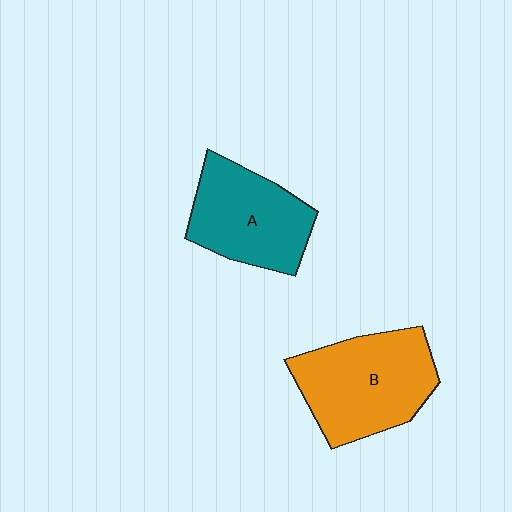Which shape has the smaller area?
Shape A (teal).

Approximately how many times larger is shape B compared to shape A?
Approximately 1.2 times.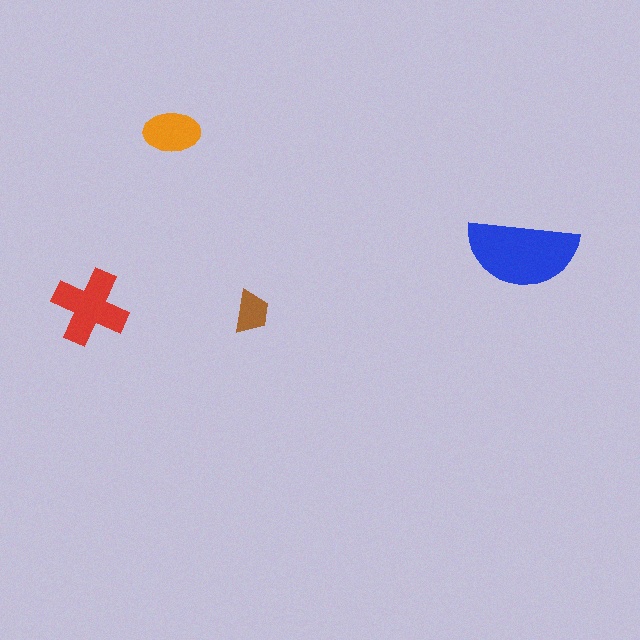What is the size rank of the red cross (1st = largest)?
2nd.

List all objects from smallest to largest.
The brown trapezoid, the orange ellipse, the red cross, the blue semicircle.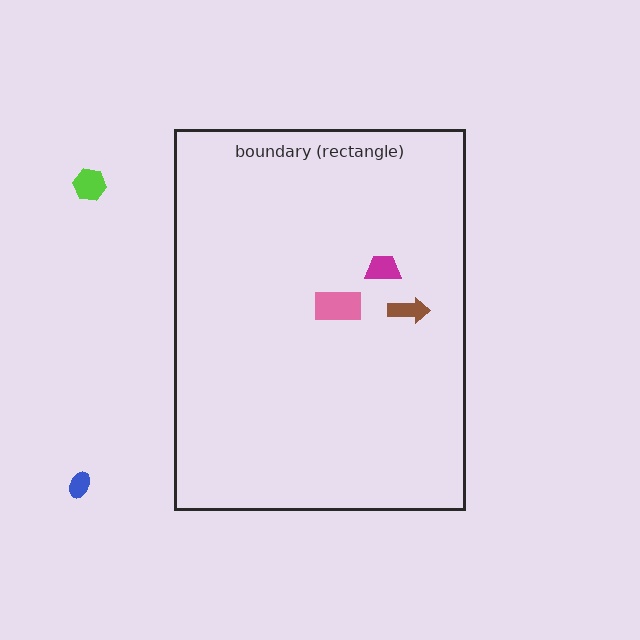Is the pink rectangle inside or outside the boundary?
Inside.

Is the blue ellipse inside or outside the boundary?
Outside.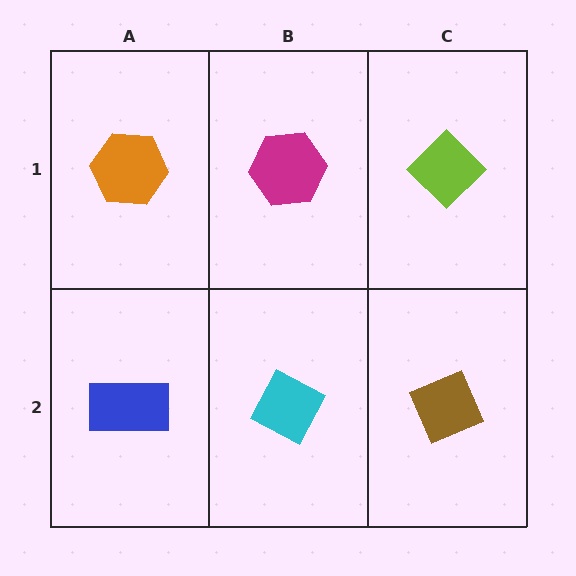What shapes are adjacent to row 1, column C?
A brown diamond (row 2, column C), a magenta hexagon (row 1, column B).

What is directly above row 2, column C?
A lime diamond.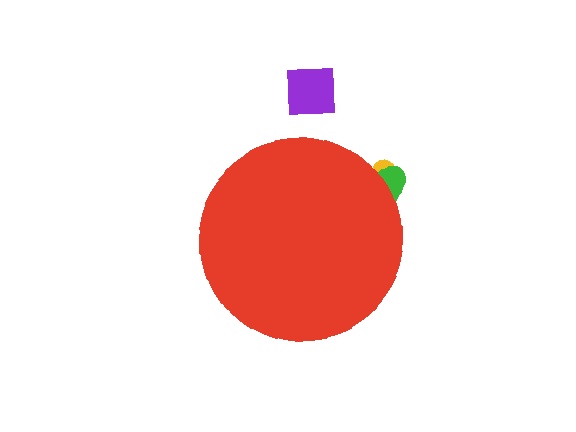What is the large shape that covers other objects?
A red circle.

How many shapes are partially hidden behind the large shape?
2 shapes are partially hidden.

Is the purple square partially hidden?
No, the purple square is fully visible.